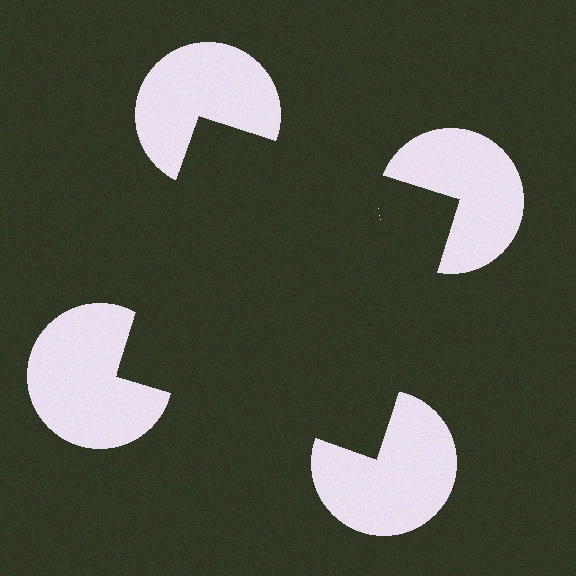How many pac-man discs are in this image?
There are 4 — one at each vertex of the illusory square.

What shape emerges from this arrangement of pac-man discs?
An illusory square — its edges are inferred from the aligned wedge cuts in the pac-man discs, not physically drawn.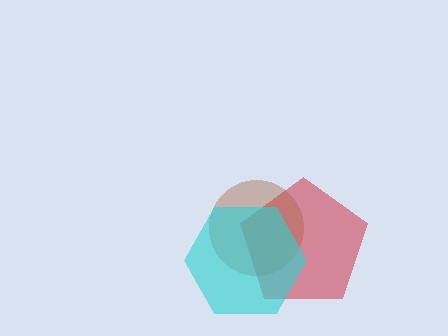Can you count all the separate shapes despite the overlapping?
Yes, there are 3 separate shapes.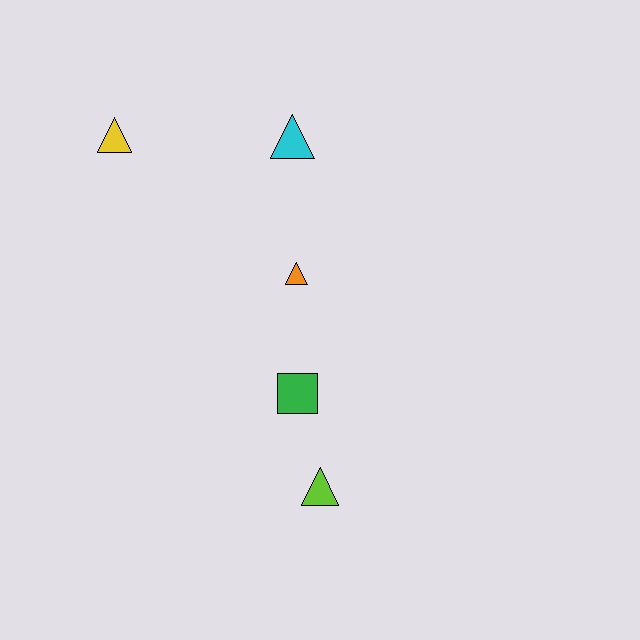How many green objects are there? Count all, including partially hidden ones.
There is 1 green object.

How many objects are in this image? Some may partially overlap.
There are 5 objects.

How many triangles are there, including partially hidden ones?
There are 4 triangles.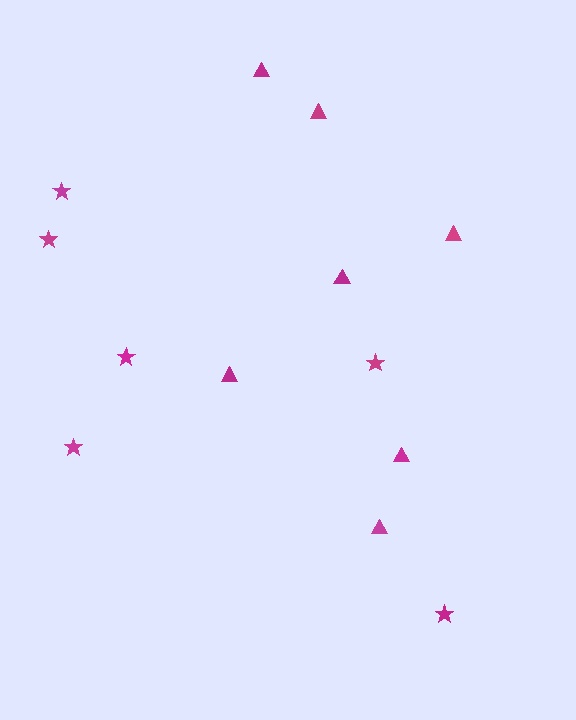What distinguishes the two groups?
There are 2 groups: one group of stars (6) and one group of triangles (7).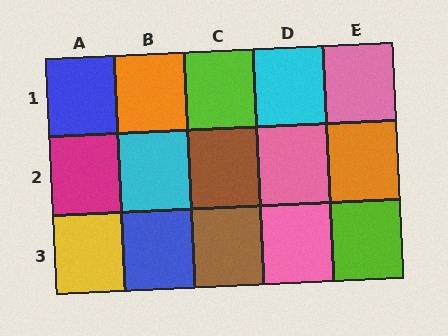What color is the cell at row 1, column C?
Lime.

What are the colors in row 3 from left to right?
Yellow, blue, brown, pink, lime.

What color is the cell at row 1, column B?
Orange.